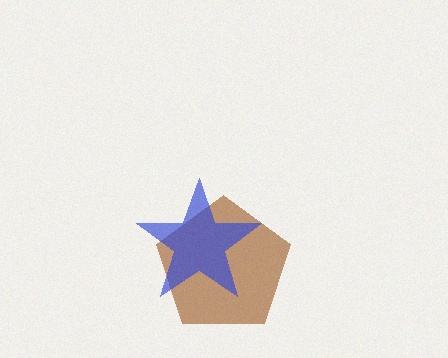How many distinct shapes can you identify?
There are 2 distinct shapes: a brown pentagon, a blue star.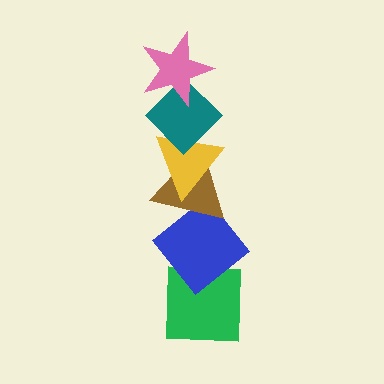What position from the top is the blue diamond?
The blue diamond is 5th from the top.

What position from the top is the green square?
The green square is 6th from the top.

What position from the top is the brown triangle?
The brown triangle is 4th from the top.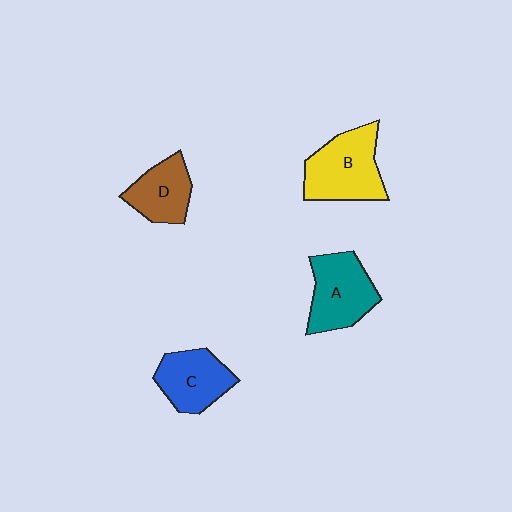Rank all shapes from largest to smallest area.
From largest to smallest: B (yellow), A (teal), C (blue), D (brown).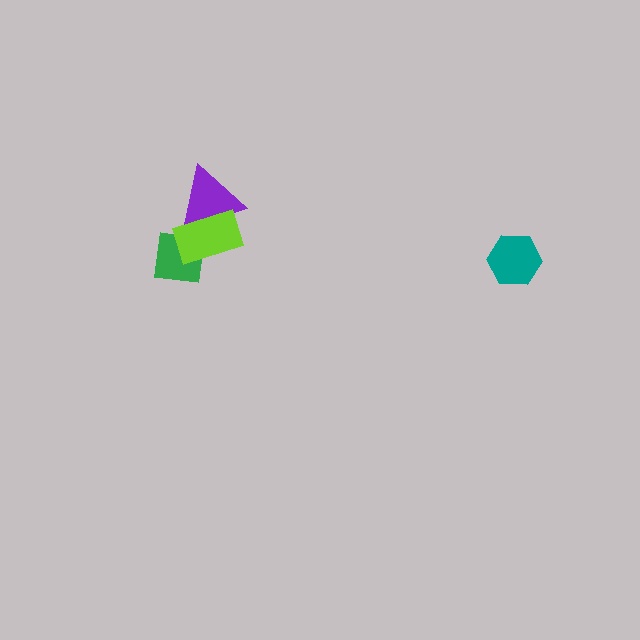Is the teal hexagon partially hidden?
No, no other shape covers it.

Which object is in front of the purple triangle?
The lime rectangle is in front of the purple triangle.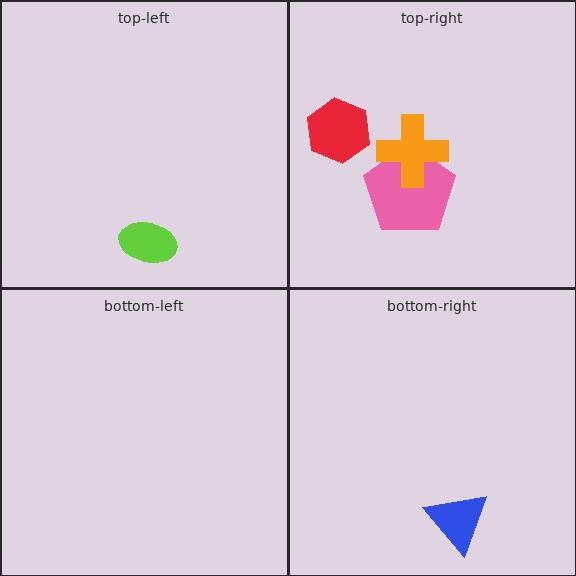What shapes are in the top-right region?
The pink pentagon, the red hexagon, the orange cross.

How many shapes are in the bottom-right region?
1.